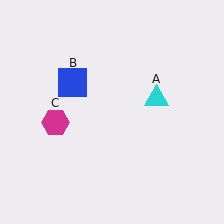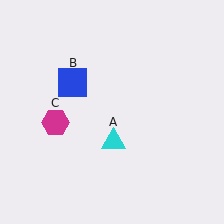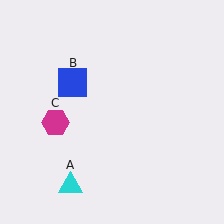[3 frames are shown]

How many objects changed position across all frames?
1 object changed position: cyan triangle (object A).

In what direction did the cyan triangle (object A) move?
The cyan triangle (object A) moved down and to the left.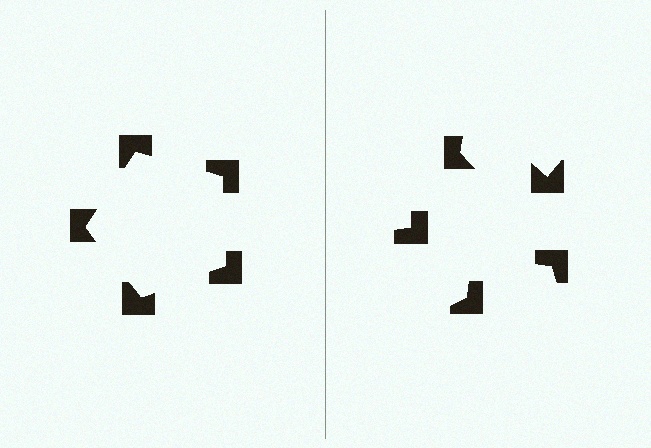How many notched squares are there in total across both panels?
10 — 5 on each side.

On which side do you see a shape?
An illusory pentagon appears on the left side. On the right side the wedge cuts are rotated, so no coherent shape forms.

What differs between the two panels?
The notched squares are positioned identically on both sides; only the wedge orientations differ. On the left they align to a pentagon; on the right they are misaligned.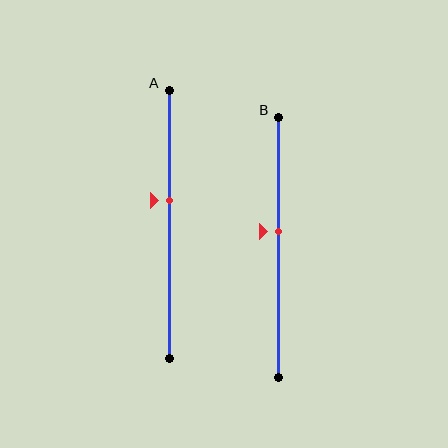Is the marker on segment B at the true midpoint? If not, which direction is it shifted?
No, the marker on segment B is shifted upward by about 6% of the segment length.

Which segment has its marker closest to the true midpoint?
Segment B has its marker closest to the true midpoint.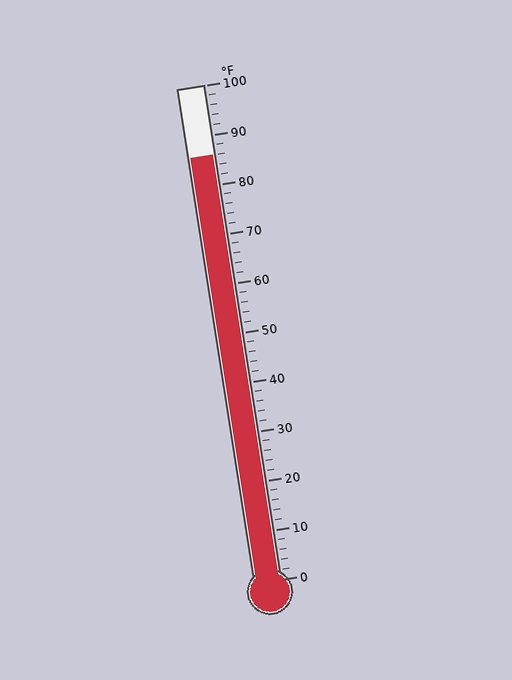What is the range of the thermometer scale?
The thermometer scale ranges from 0°F to 100°F.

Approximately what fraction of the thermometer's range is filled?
The thermometer is filled to approximately 85% of its range.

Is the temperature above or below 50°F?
The temperature is above 50°F.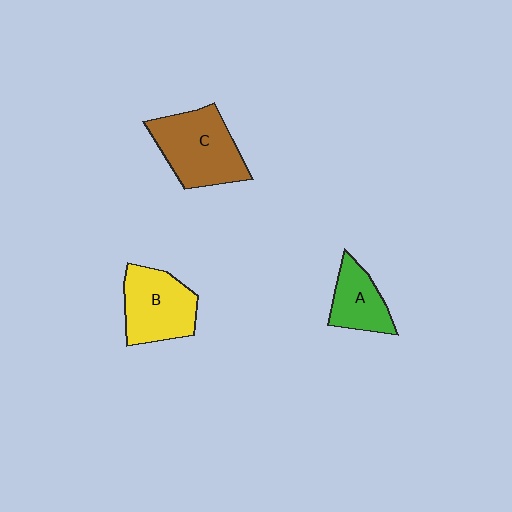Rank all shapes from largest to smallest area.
From largest to smallest: C (brown), B (yellow), A (green).